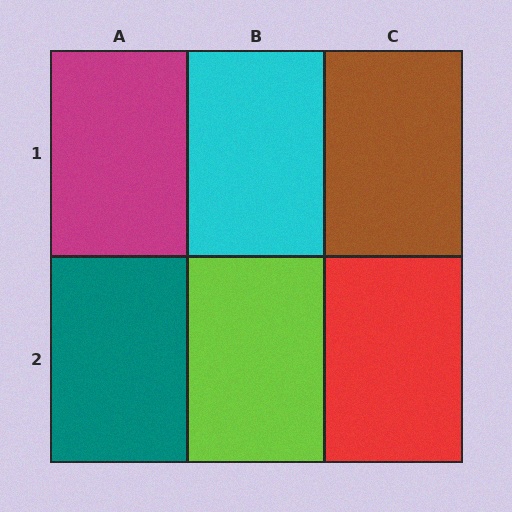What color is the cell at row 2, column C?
Red.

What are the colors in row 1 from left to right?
Magenta, cyan, brown.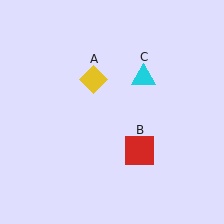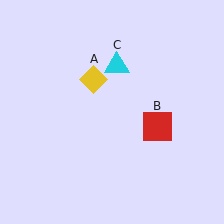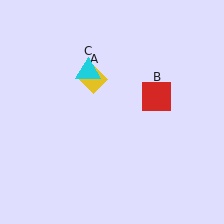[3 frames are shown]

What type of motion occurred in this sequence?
The red square (object B), cyan triangle (object C) rotated counterclockwise around the center of the scene.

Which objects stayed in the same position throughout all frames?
Yellow diamond (object A) remained stationary.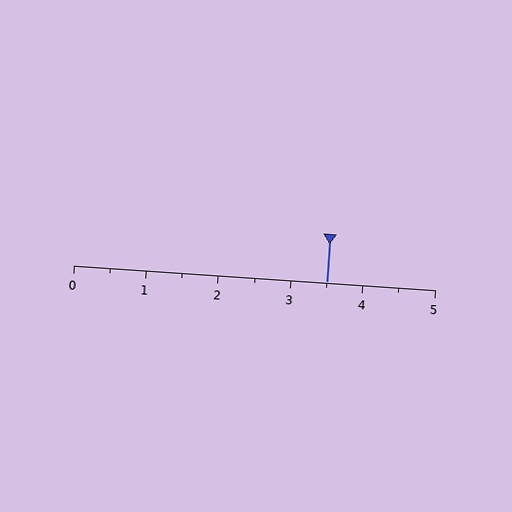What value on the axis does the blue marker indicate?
The marker indicates approximately 3.5.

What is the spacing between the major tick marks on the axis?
The major ticks are spaced 1 apart.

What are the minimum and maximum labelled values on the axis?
The axis runs from 0 to 5.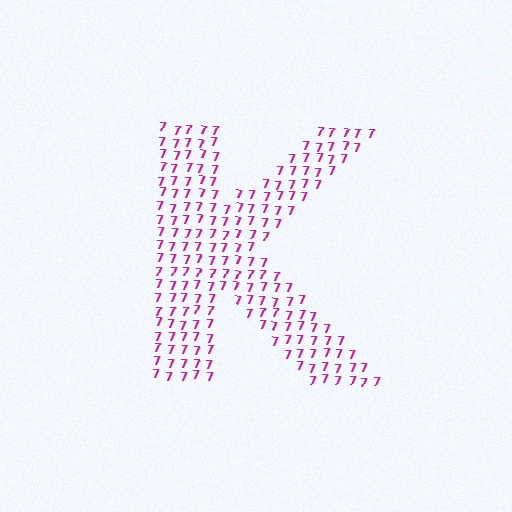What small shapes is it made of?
It is made of small digit 7's.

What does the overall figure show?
The overall figure shows the letter K.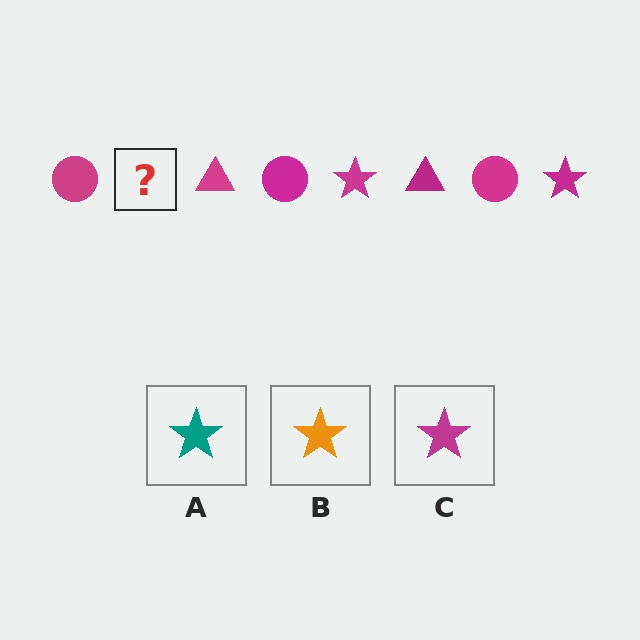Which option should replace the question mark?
Option C.